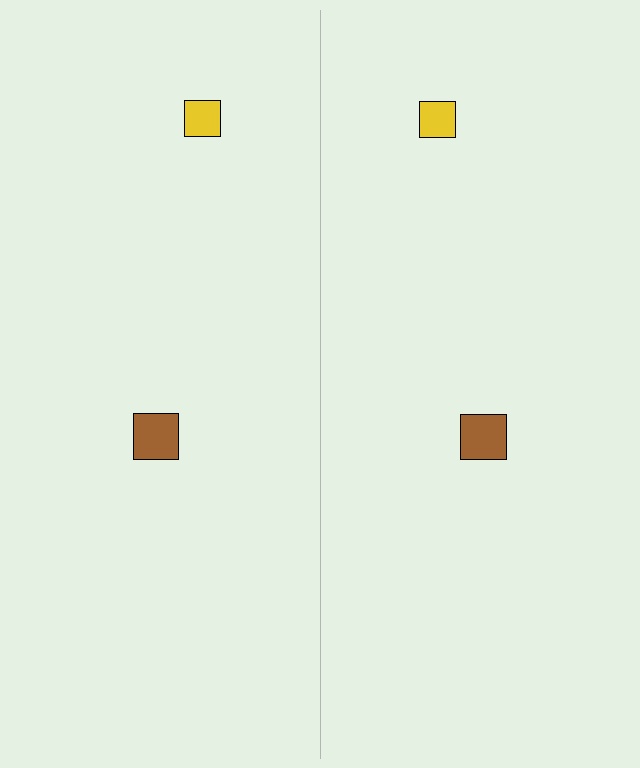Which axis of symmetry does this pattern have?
The pattern has a vertical axis of symmetry running through the center of the image.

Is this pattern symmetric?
Yes, this pattern has bilateral (reflection) symmetry.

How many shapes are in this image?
There are 4 shapes in this image.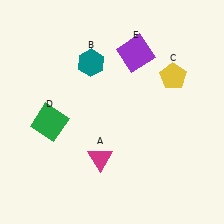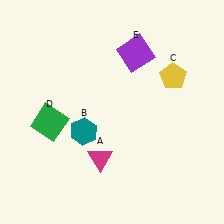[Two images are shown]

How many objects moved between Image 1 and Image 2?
1 object moved between the two images.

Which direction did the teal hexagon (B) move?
The teal hexagon (B) moved down.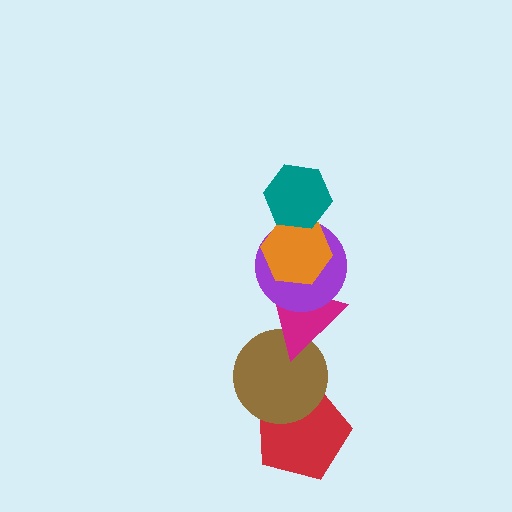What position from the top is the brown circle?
The brown circle is 5th from the top.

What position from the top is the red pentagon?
The red pentagon is 6th from the top.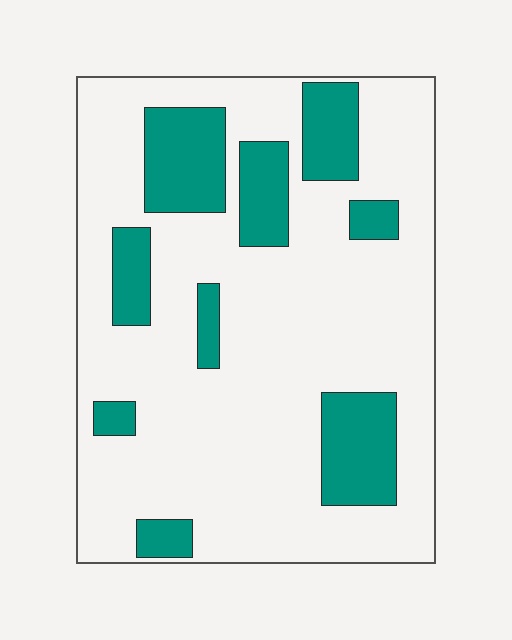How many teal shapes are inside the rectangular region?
9.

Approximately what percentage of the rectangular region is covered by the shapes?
Approximately 25%.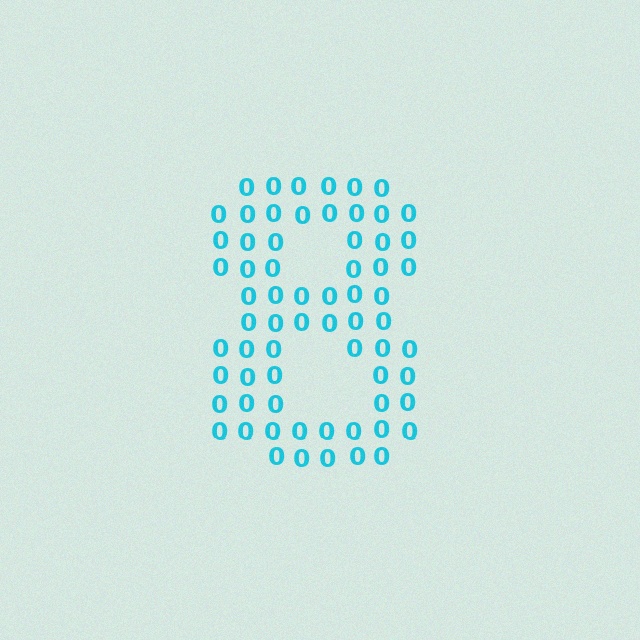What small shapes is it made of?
It is made of small digit 0's.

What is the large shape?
The large shape is the digit 8.